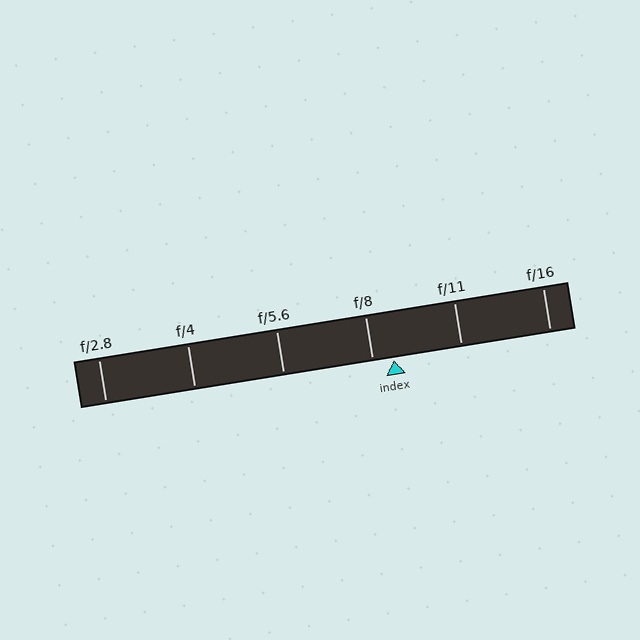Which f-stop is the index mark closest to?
The index mark is closest to f/8.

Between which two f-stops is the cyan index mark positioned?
The index mark is between f/8 and f/11.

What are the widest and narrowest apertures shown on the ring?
The widest aperture shown is f/2.8 and the narrowest is f/16.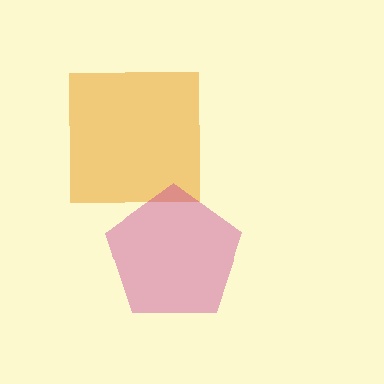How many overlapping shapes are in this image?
There are 2 overlapping shapes in the image.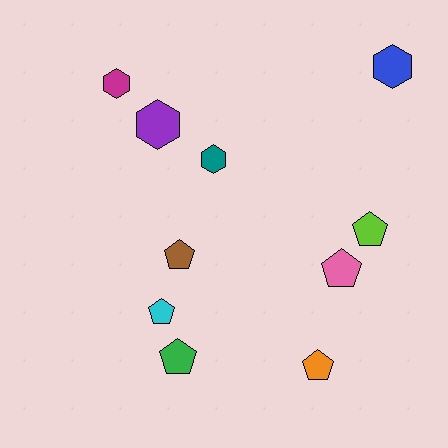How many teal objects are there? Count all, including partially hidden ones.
There is 1 teal object.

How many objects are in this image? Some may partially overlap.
There are 10 objects.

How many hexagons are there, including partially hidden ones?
There are 4 hexagons.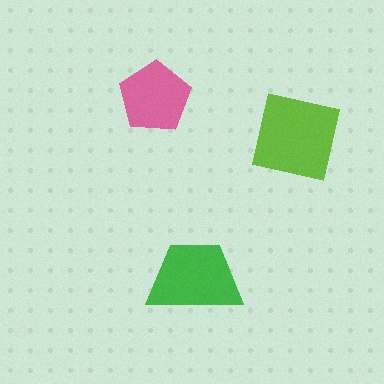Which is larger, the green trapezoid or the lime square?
The lime square.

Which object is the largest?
The lime square.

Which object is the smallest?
The pink pentagon.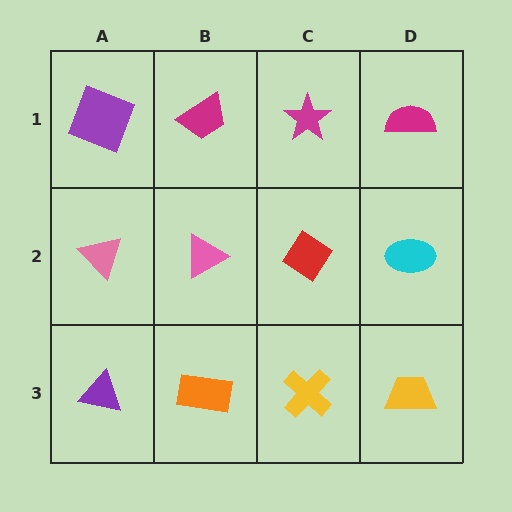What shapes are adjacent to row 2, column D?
A magenta semicircle (row 1, column D), a yellow trapezoid (row 3, column D), a red diamond (row 2, column C).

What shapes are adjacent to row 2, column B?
A magenta trapezoid (row 1, column B), an orange rectangle (row 3, column B), a pink triangle (row 2, column A), a red diamond (row 2, column C).